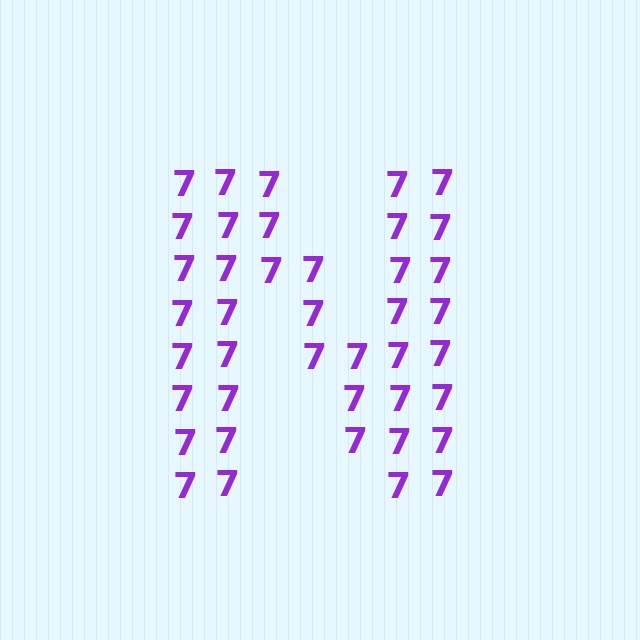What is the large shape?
The large shape is the letter N.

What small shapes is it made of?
It is made of small digit 7's.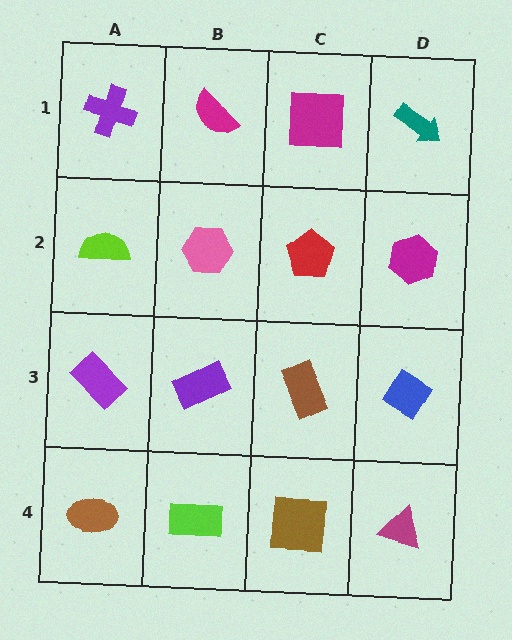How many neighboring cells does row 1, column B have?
3.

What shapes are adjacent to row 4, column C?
A brown rectangle (row 3, column C), a lime rectangle (row 4, column B), a magenta triangle (row 4, column D).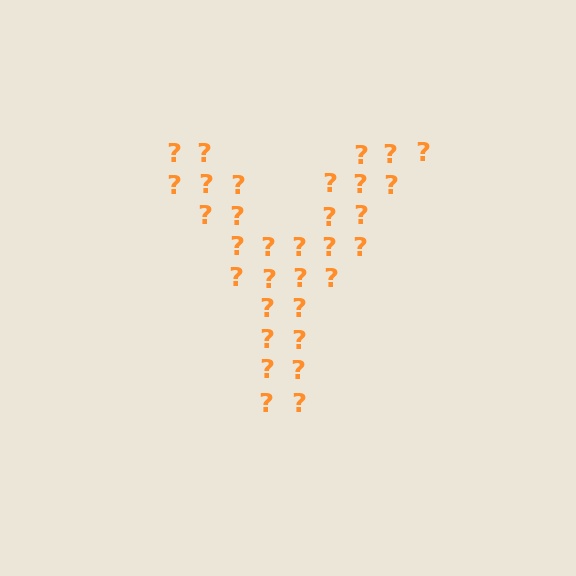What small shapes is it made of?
It is made of small question marks.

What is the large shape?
The large shape is the letter Y.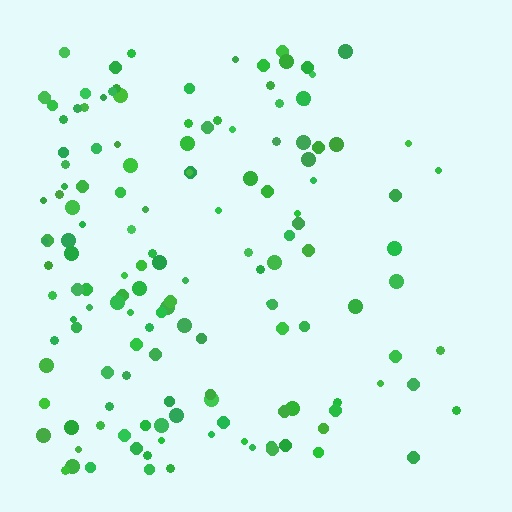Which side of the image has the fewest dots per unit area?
The right.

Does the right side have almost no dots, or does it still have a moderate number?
Still a moderate number, just noticeably fewer than the left.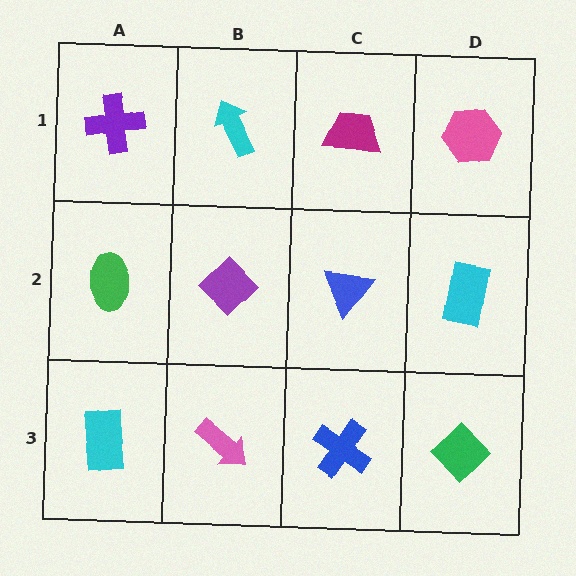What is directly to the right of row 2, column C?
A cyan rectangle.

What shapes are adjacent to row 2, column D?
A pink hexagon (row 1, column D), a green diamond (row 3, column D), a blue triangle (row 2, column C).